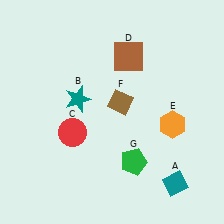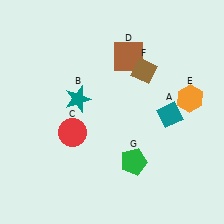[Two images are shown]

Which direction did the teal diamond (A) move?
The teal diamond (A) moved up.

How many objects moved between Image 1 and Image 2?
3 objects moved between the two images.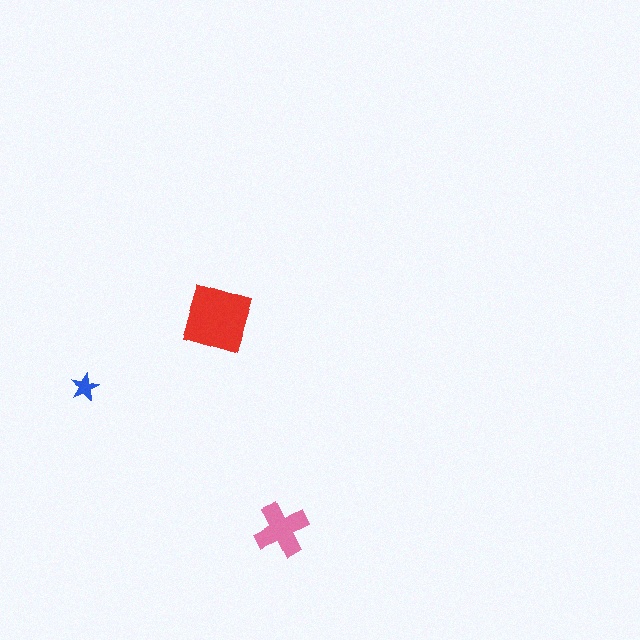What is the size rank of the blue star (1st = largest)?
3rd.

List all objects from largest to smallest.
The red diamond, the pink cross, the blue star.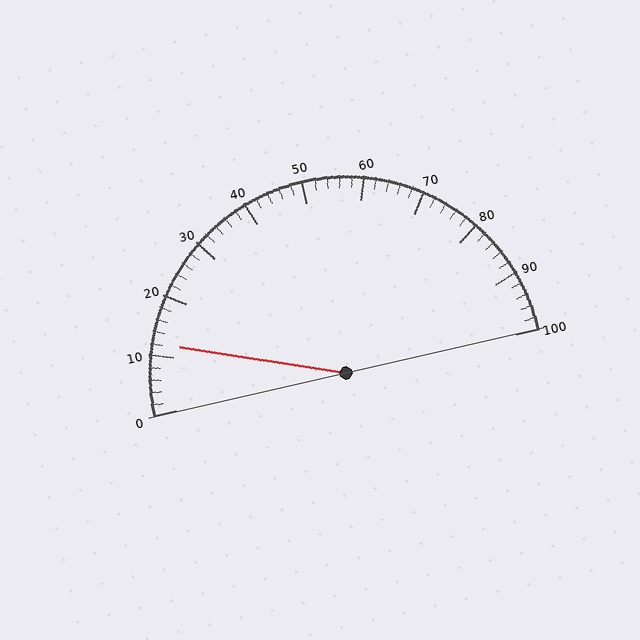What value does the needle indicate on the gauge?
The needle indicates approximately 12.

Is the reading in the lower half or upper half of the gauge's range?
The reading is in the lower half of the range (0 to 100).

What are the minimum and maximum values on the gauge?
The gauge ranges from 0 to 100.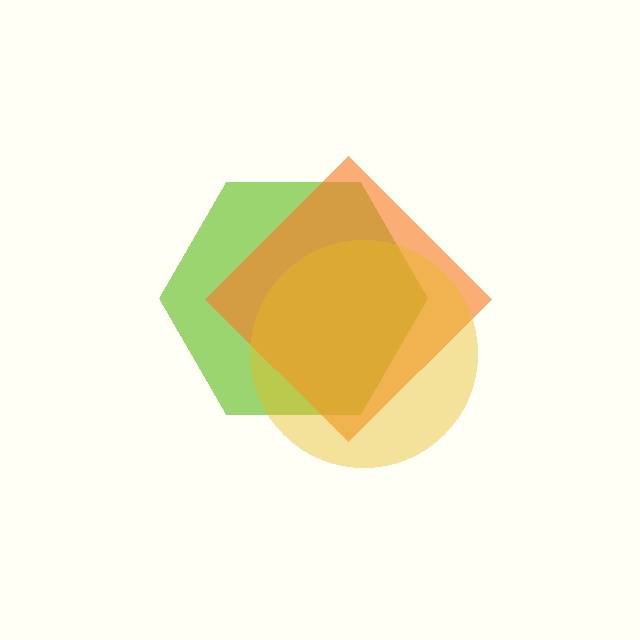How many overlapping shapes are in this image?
There are 3 overlapping shapes in the image.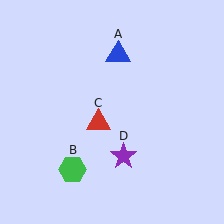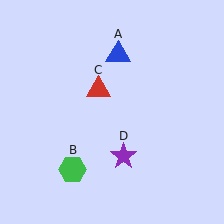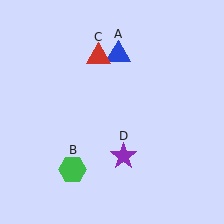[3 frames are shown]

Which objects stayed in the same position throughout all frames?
Blue triangle (object A) and green hexagon (object B) and purple star (object D) remained stationary.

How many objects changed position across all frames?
1 object changed position: red triangle (object C).